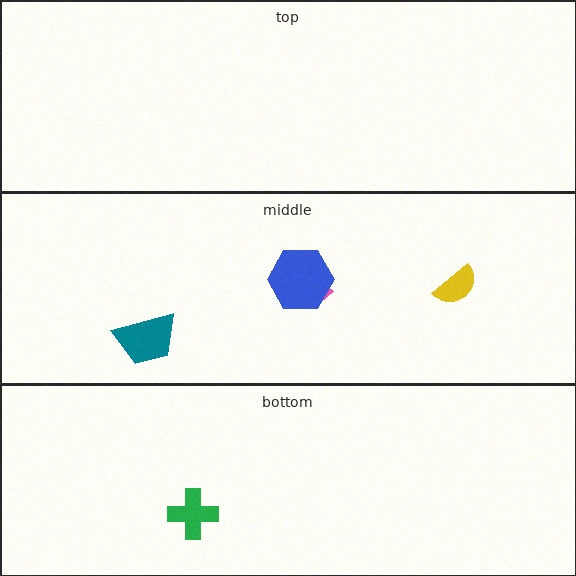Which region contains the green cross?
The bottom region.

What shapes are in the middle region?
The yellow semicircle, the pink arrow, the blue hexagon, the teal trapezoid.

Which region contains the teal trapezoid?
The middle region.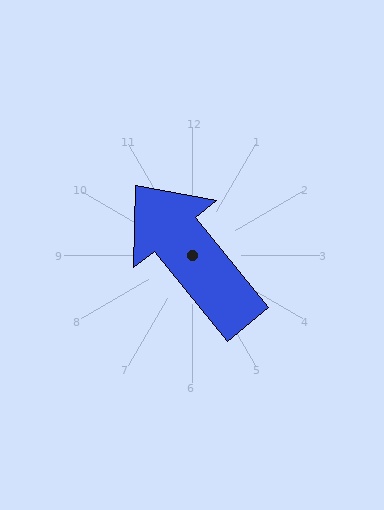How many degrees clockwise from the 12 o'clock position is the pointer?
Approximately 321 degrees.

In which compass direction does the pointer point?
Northwest.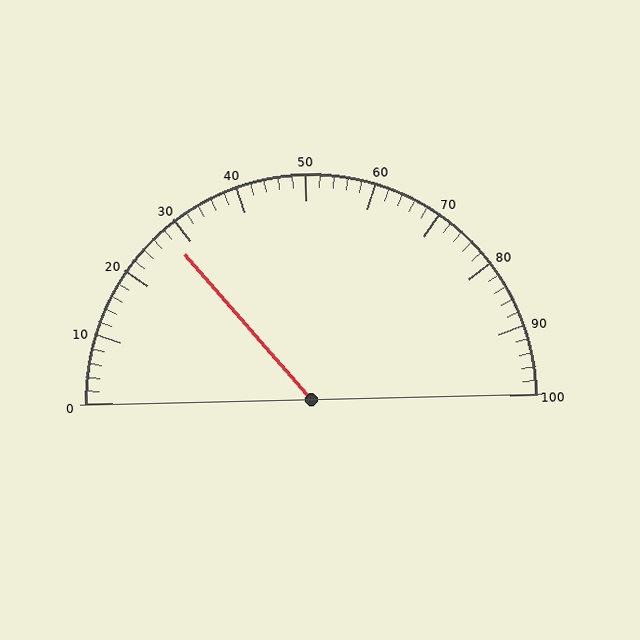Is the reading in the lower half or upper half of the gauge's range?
The reading is in the lower half of the range (0 to 100).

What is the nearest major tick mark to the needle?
The nearest major tick mark is 30.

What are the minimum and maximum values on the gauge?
The gauge ranges from 0 to 100.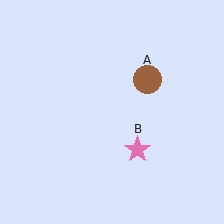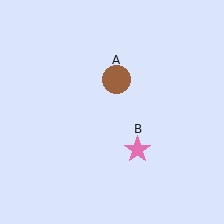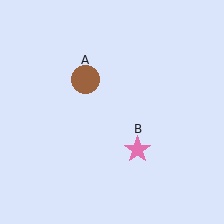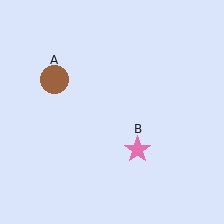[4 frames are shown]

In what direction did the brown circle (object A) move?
The brown circle (object A) moved left.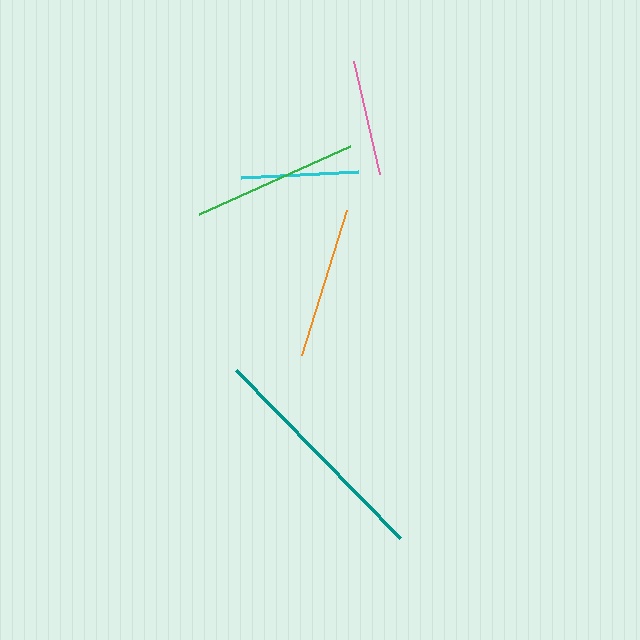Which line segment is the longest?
The teal line is the longest at approximately 235 pixels.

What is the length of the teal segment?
The teal segment is approximately 235 pixels long.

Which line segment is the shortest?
The pink line is the shortest at approximately 116 pixels.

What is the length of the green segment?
The green segment is approximately 166 pixels long.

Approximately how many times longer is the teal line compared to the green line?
The teal line is approximately 1.4 times the length of the green line.